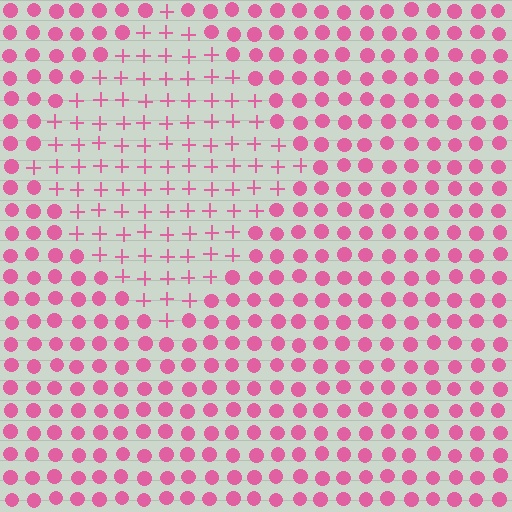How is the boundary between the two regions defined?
The boundary is defined by a change in element shape: plus signs inside vs. circles outside. All elements share the same color and spacing.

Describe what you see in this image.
The image is filled with small pink elements arranged in a uniform grid. A diamond-shaped region contains plus signs, while the surrounding area contains circles. The boundary is defined purely by the change in element shape.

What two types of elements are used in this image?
The image uses plus signs inside the diamond region and circles outside it.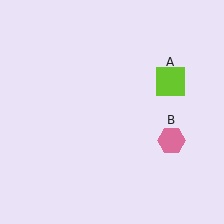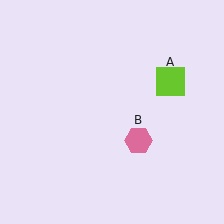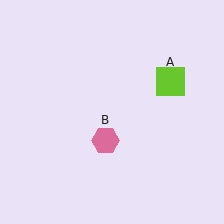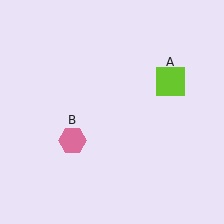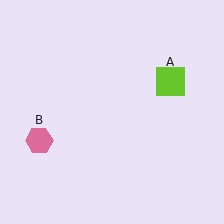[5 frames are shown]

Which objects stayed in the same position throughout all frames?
Lime square (object A) remained stationary.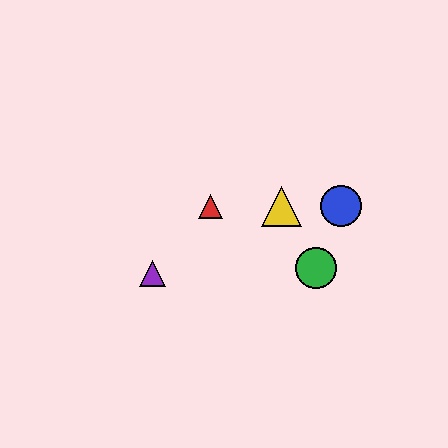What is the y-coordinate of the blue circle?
The blue circle is at y≈206.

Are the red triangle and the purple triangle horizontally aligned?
No, the red triangle is at y≈206 and the purple triangle is at y≈273.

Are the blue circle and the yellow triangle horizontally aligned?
Yes, both are at y≈206.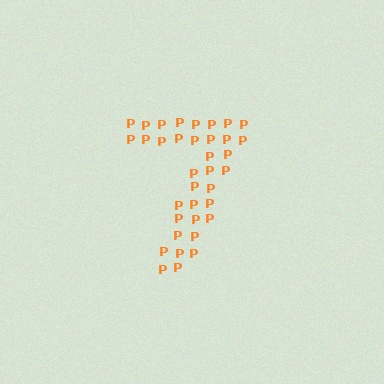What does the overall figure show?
The overall figure shows the digit 7.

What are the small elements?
The small elements are letter P's.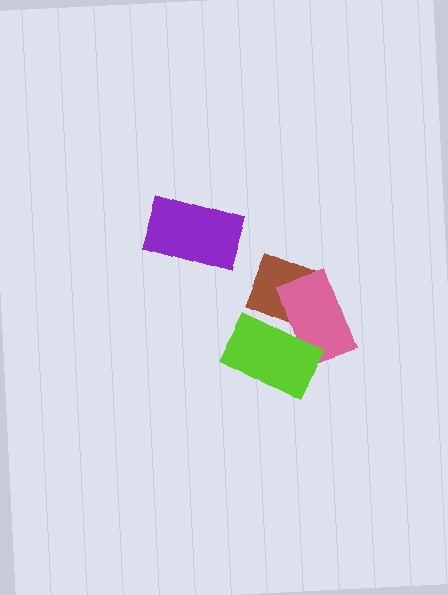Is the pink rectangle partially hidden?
Yes, it is partially covered by another shape.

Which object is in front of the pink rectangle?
The lime rectangle is in front of the pink rectangle.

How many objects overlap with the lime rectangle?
2 objects overlap with the lime rectangle.